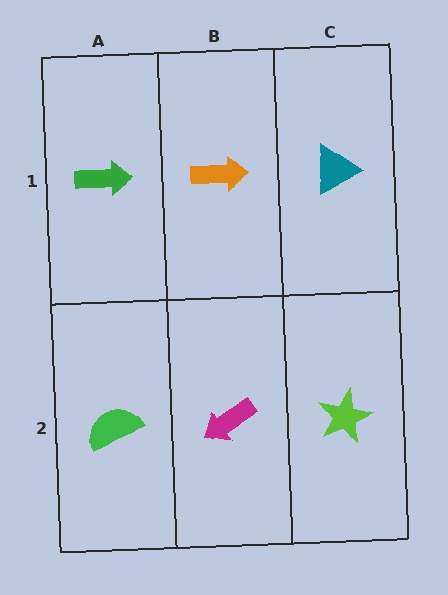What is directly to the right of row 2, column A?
A magenta arrow.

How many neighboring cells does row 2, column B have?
3.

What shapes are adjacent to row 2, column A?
A green arrow (row 1, column A), a magenta arrow (row 2, column B).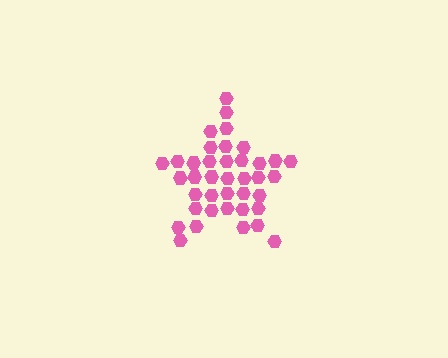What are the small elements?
The small elements are hexagons.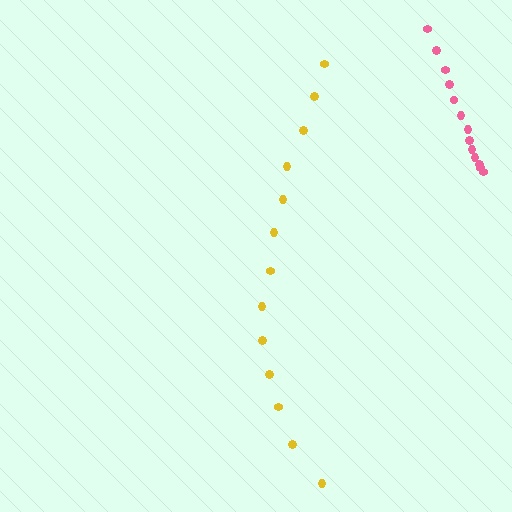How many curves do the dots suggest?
There are 2 distinct paths.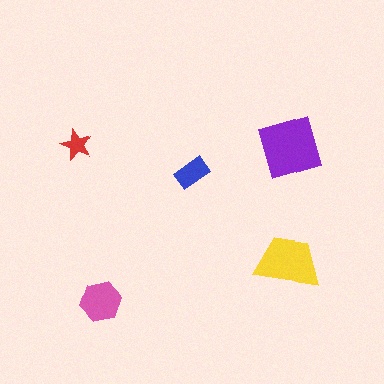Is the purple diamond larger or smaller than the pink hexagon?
Larger.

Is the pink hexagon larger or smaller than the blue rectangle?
Larger.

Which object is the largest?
The purple diamond.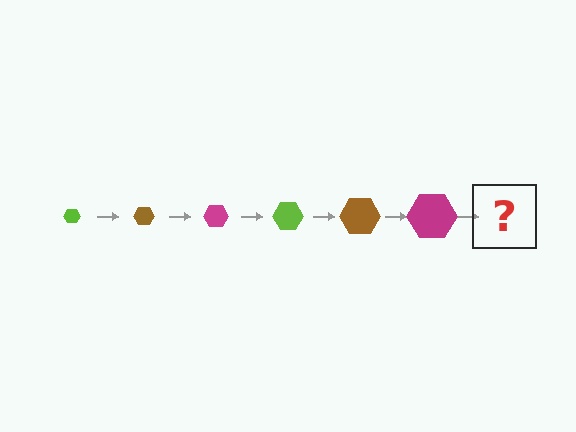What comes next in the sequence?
The next element should be a lime hexagon, larger than the previous one.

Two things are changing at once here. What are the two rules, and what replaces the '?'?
The two rules are that the hexagon grows larger each step and the color cycles through lime, brown, and magenta. The '?' should be a lime hexagon, larger than the previous one.